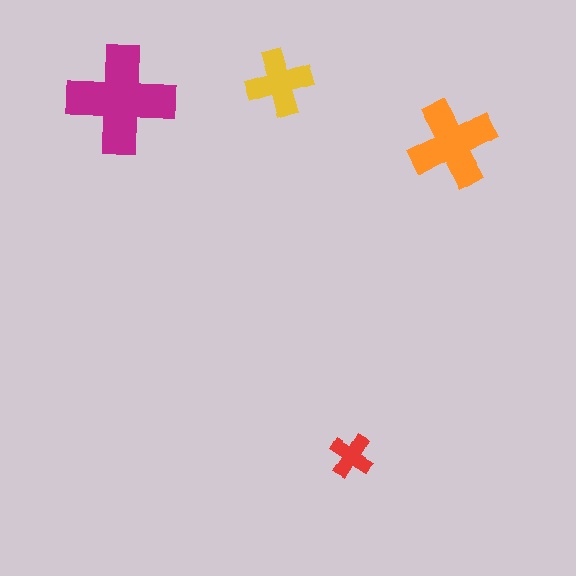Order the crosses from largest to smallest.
the magenta one, the orange one, the yellow one, the red one.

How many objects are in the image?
There are 4 objects in the image.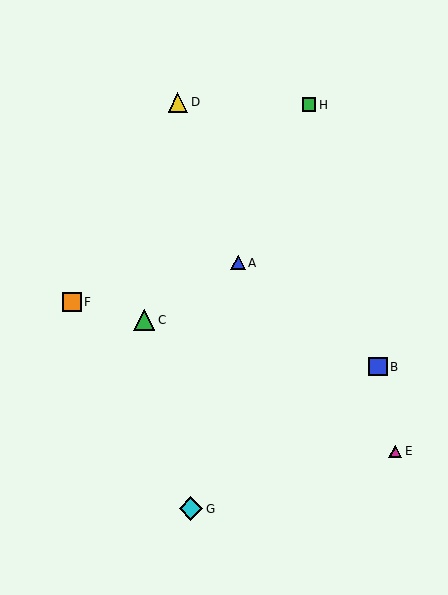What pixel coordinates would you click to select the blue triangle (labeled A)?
Click at (238, 263) to select the blue triangle A.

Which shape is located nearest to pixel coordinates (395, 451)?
The magenta triangle (labeled E) at (395, 451) is nearest to that location.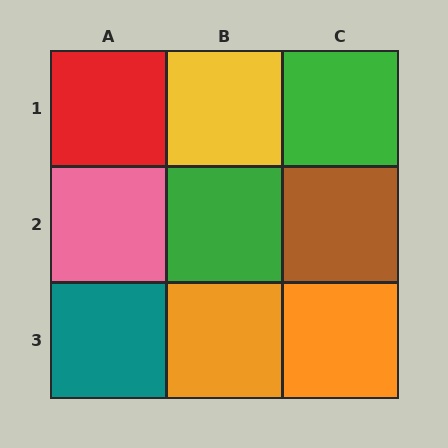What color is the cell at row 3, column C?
Orange.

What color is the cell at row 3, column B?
Orange.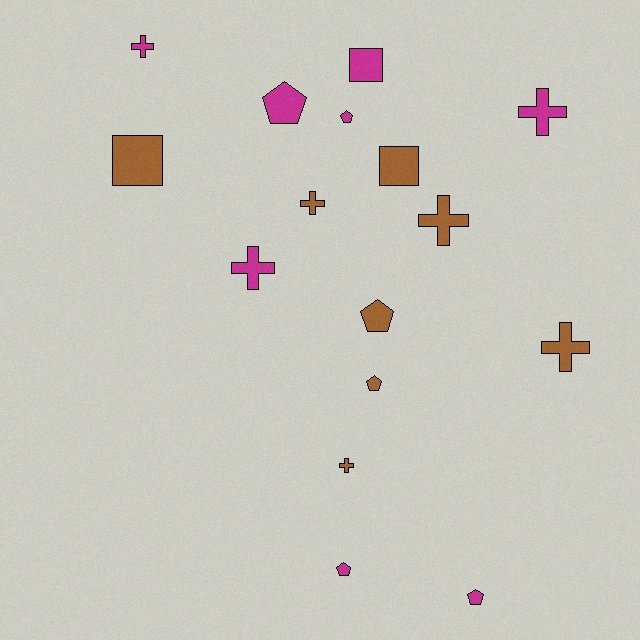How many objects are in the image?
There are 16 objects.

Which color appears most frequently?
Magenta, with 8 objects.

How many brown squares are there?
There are 2 brown squares.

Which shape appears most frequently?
Cross, with 7 objects.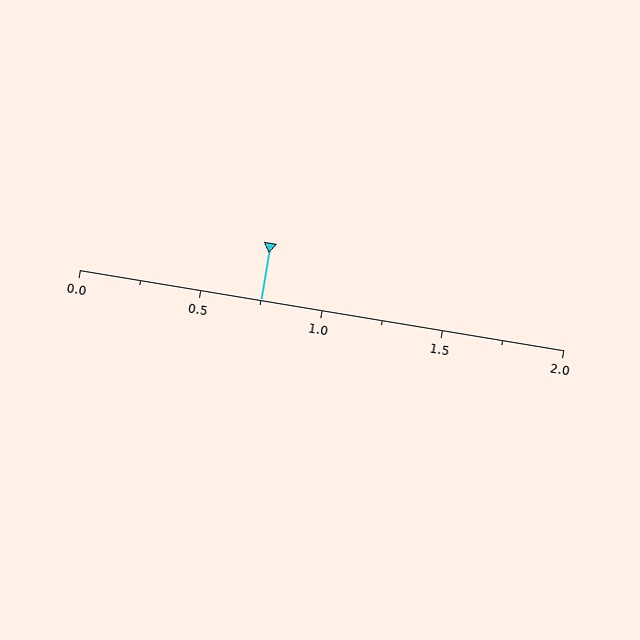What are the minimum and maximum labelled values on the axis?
The axis runs from 0.0 to 2.0.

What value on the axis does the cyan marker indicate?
The marker indicates approximately 0.75.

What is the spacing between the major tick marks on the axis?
The major ticks are spaced 0.5 apart.